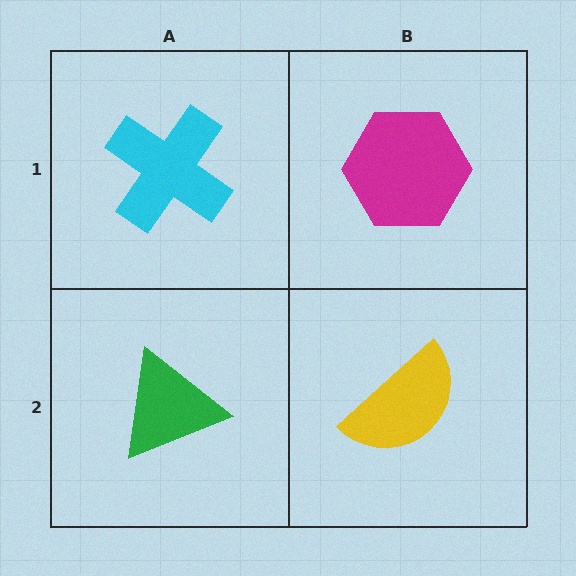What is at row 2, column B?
A yellow semicircle.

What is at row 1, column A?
A cyan cross.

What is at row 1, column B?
A magenta hexagon.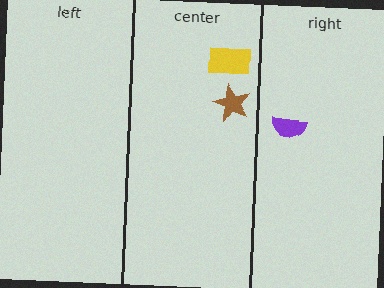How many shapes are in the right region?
1.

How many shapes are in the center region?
2.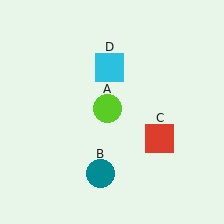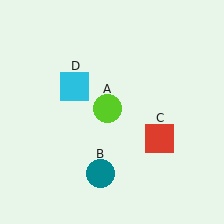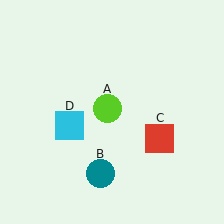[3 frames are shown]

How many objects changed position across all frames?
1 object changed position: cyan square (object D).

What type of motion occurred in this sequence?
The cyan square (object D) rotated counterclockwise around the center of the scene.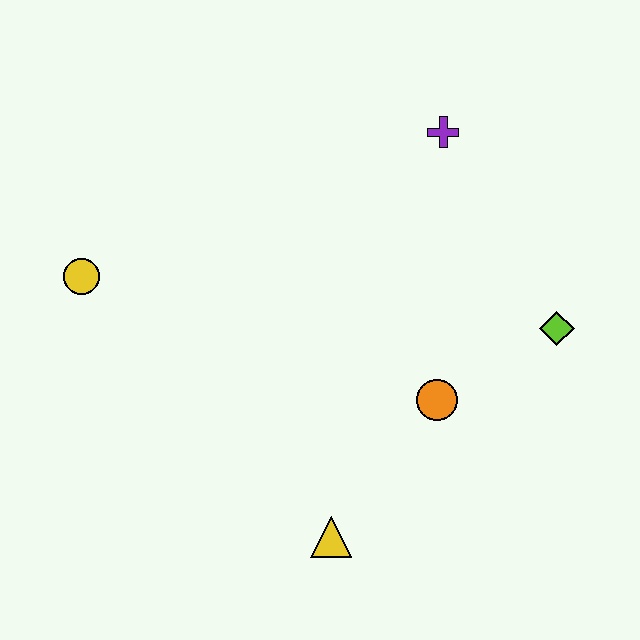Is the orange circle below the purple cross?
Yes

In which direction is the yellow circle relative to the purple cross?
The yellow circle is to the left of the purple cross.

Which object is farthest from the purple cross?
The yellow triangle is farthest from the purple cross.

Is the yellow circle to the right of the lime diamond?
No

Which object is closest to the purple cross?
The lime diamond is closest to the purple cross.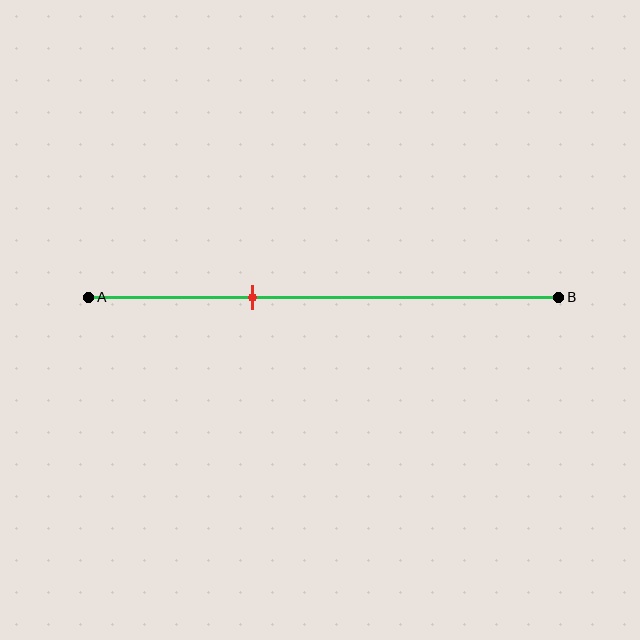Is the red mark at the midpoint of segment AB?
No, the mark is at about 35% from A, not at the 50% midpoint.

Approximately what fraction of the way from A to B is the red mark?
The red mark is approximately 35% of the way from A to B.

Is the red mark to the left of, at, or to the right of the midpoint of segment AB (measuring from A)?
The red mark is to the left of the midpoint of segment AB.